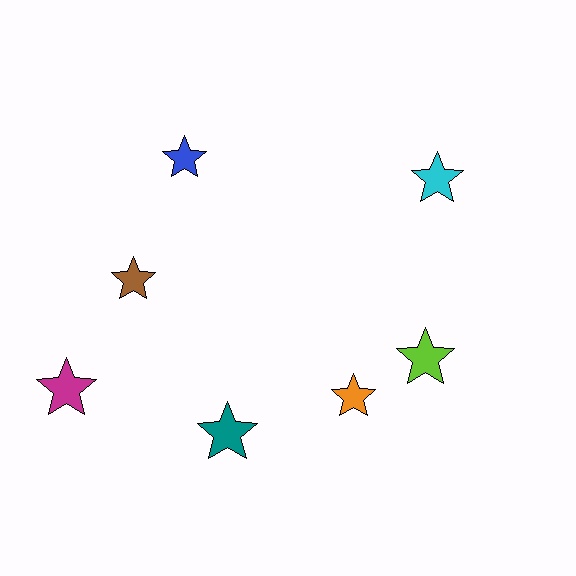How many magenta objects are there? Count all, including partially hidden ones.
There is 1 magenta object.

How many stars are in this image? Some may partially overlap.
There are 7 stars.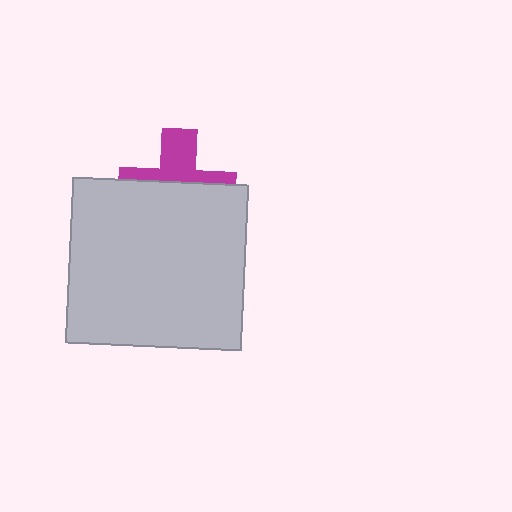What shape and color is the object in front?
The object in front is a light gray rectangle.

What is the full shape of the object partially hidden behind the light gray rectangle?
The partially hidden object is a magenta cross.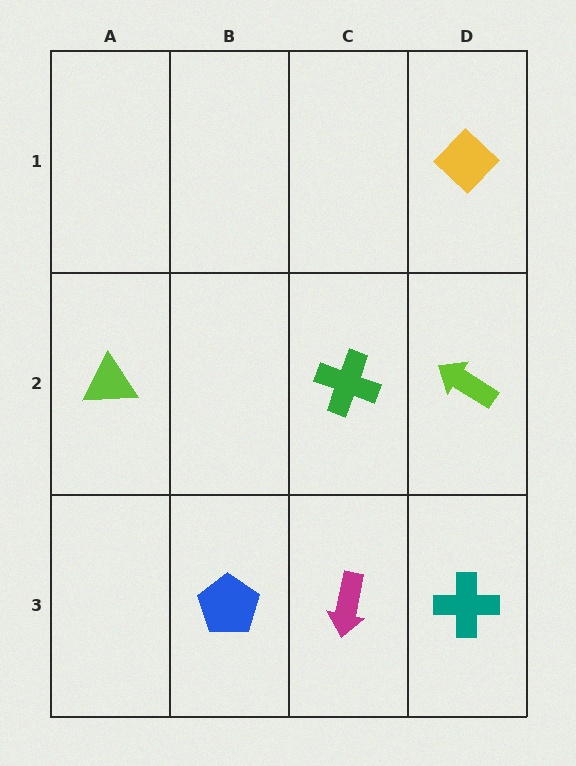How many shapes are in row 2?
3 shapes.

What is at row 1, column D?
A yellow diamond.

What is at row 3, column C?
A magenta arrow.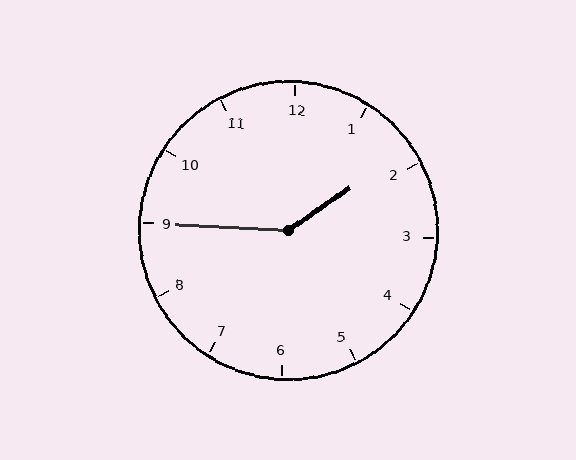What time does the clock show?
1:45.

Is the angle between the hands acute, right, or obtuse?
It is obtuse.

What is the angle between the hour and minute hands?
Approximately 142 degrees.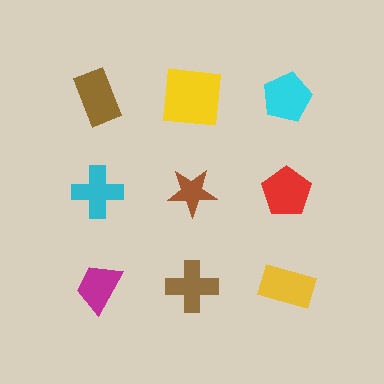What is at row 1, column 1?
A brown rectangle.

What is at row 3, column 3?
A yellow rectangle.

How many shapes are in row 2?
3 shapes.